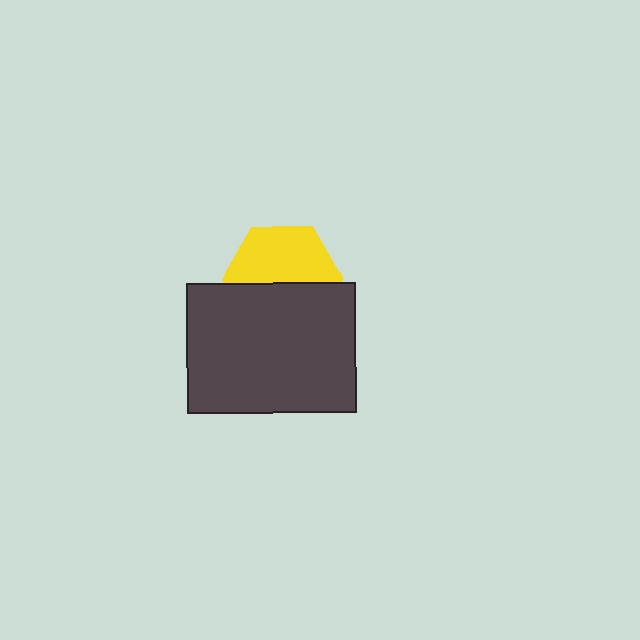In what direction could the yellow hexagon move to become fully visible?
The yellow hexagon could move up. That would shift it out from behind the dark gray rectangle entirely.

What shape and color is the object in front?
The object in front is a dark gray rectangle.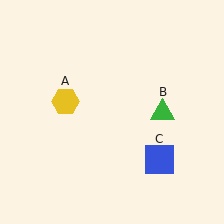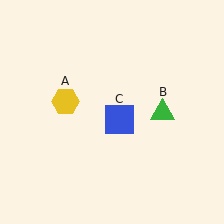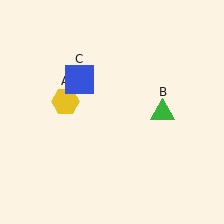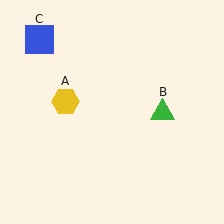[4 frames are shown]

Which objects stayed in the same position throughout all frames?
Yellow hexagon (object A) and green triangle (object B) remained stationary.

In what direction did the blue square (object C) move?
The blue square (object C) moved up and to the left.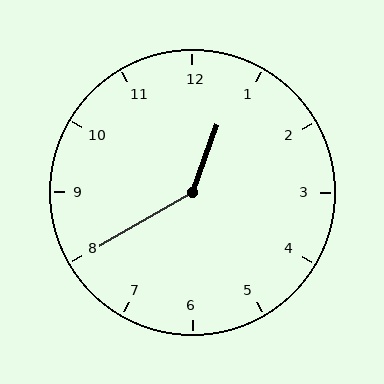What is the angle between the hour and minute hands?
Approximately 140 degrees.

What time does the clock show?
12:40.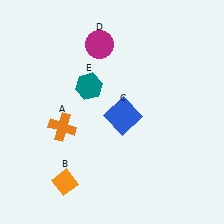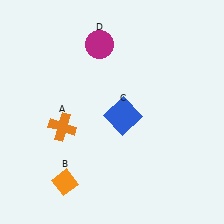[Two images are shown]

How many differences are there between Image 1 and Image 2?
There is 1 difference between the two images.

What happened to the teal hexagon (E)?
The teal hexagon (E) was removed in Image 2. It was in the top-left area of Image 1.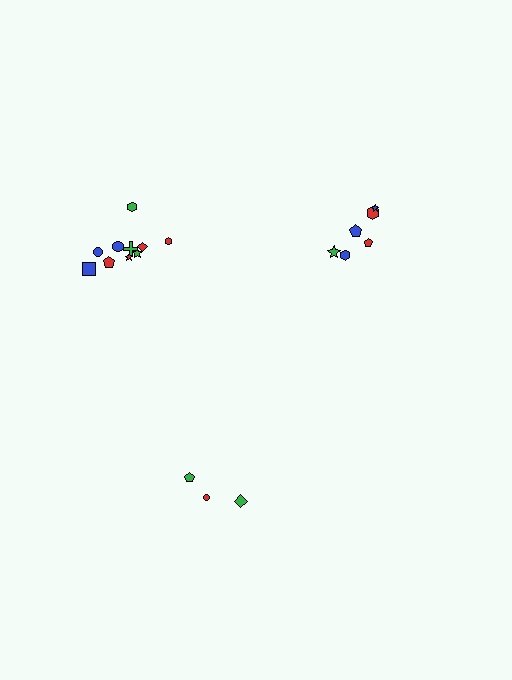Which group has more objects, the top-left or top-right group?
The top-left group.